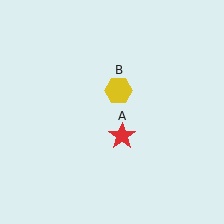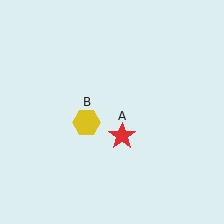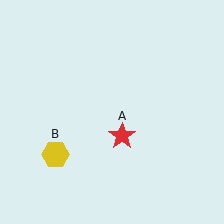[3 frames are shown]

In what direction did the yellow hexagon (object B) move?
The yellow hexagon (object B) moved down and to the left.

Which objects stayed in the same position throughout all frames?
Red star (object A) remained stationary.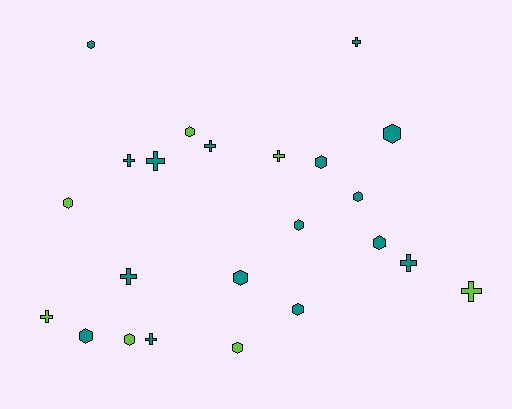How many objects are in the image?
There are 23 objects.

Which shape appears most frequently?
Hexagon, with 13 objects.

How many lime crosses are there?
There are 3 lime crosses.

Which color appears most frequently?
Teal, with 16 objects.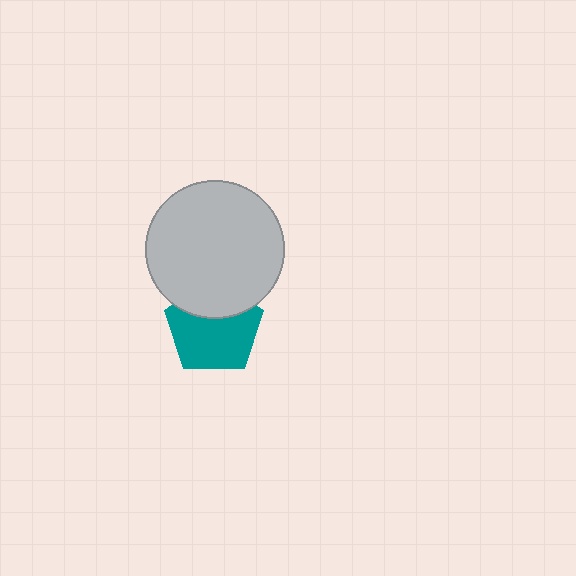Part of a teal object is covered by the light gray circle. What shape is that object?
It is a pentagon.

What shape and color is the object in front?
The object in front is a light gray circle.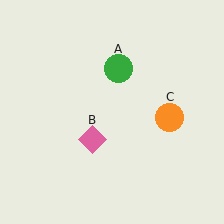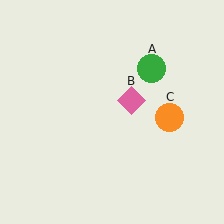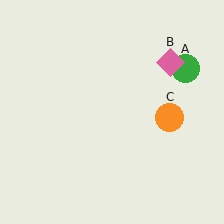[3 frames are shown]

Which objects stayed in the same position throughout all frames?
Orange circle (object C) remained stationary.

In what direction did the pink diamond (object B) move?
The pink diamond (object B) moved up and to the right.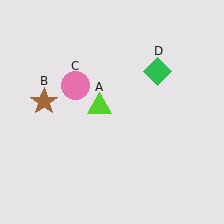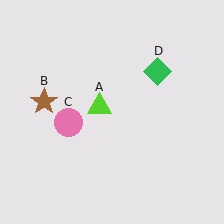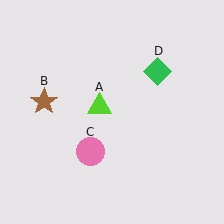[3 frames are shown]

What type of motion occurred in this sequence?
The pink circle (object C) rotated counterclockwise around the center of the scene.